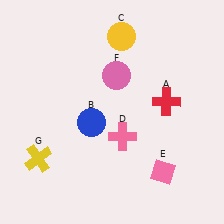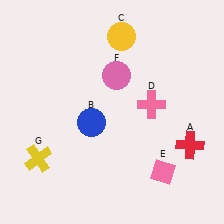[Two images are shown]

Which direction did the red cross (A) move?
The red cross (A) moved down.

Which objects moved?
The objects that moved are: the red cross (A), the pink cross (D).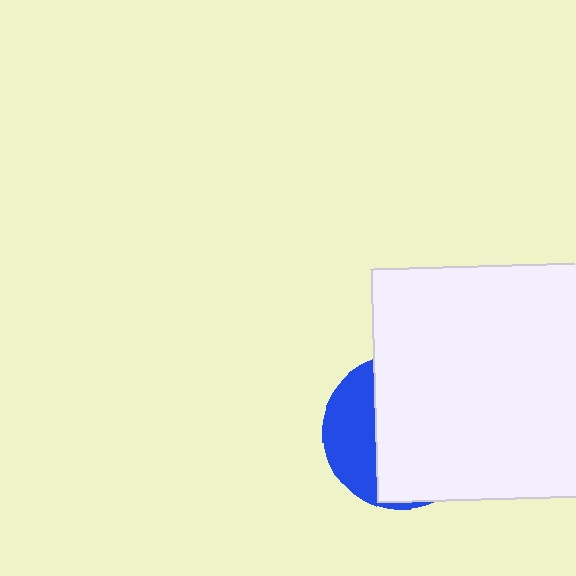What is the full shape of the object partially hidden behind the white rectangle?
The partially hidden object is a blue circle.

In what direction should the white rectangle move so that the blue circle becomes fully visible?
The white rectangle should move right. That is the shortest direction to clear the overlap and leave the blue circle fully visible.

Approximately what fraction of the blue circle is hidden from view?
Roughly 68% of the blue circle is hidden behind the white rectangle.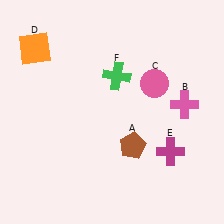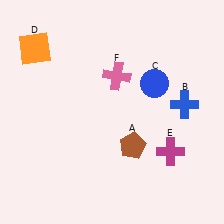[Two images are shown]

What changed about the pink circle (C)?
In Image 1, C is pink. In Image 2, it changed to blue.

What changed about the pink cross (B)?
In Image 1, B is pink. In Image 2, it changed to blue.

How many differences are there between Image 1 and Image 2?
There are 3 differences between the two images.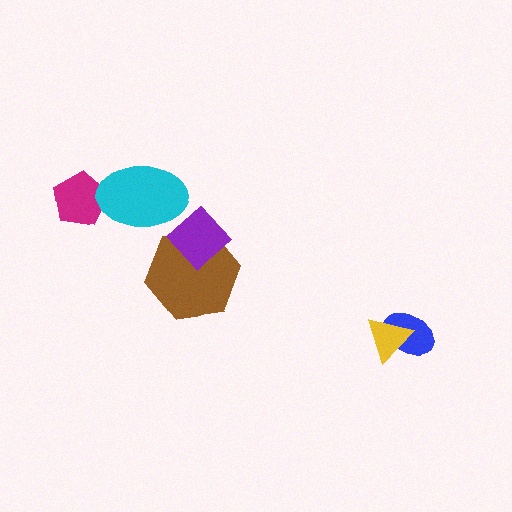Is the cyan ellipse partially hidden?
Yes, it is partially covered by another shape.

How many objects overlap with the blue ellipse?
1 object overlaps with the blue ellipse.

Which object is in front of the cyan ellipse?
The purple diamond is in front of the cyan ellipse.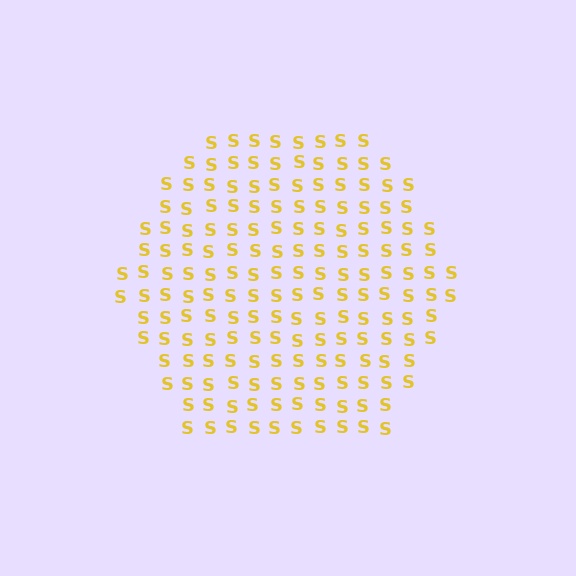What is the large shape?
The large shape is a hexagon.